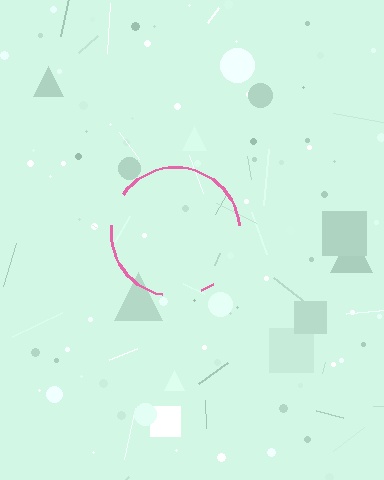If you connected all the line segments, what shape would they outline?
They would outline a circle.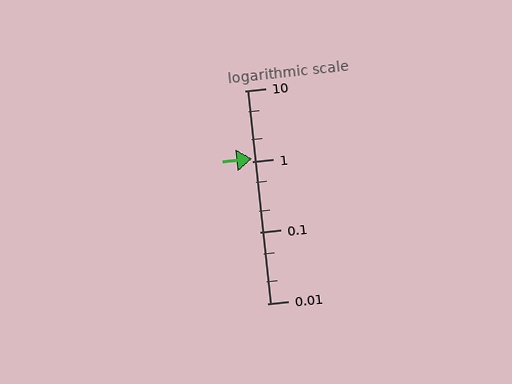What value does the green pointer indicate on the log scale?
The pointer indicates approximately 1.1.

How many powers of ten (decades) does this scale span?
The scale spans 3 decades, from 0.01 to 10.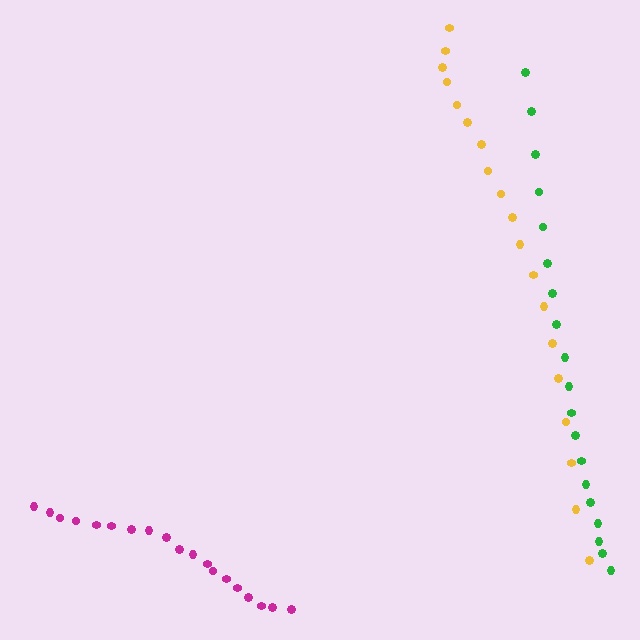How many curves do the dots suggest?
There are 3 distinct paths.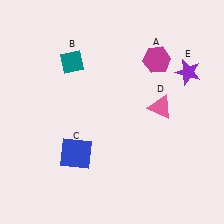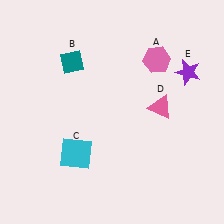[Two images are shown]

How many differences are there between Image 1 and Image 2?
There are 2 differences between the two images.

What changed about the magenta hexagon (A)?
In Image 1, A is magenta. In Image 2, it changed to pink.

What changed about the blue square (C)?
In Image 1, C is blue. In Image 2, it changed to cyan.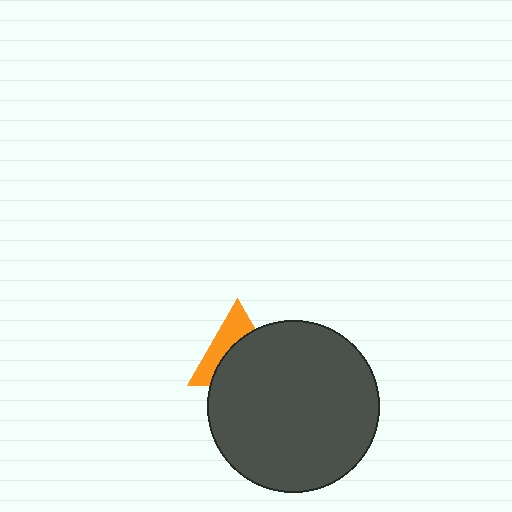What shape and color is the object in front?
The object in front is a dark gray circle.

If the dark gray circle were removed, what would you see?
You would see the complete orange triangle.